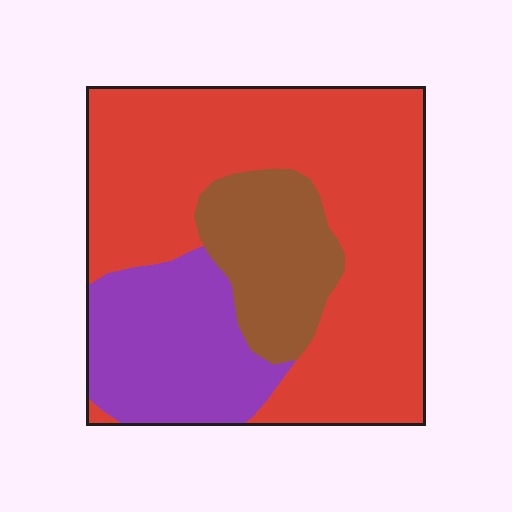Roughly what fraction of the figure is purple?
Purple takes up between a sixth and a third of the figure.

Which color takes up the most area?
Red, at roughly 60%.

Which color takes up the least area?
Brown, at roughly 15%.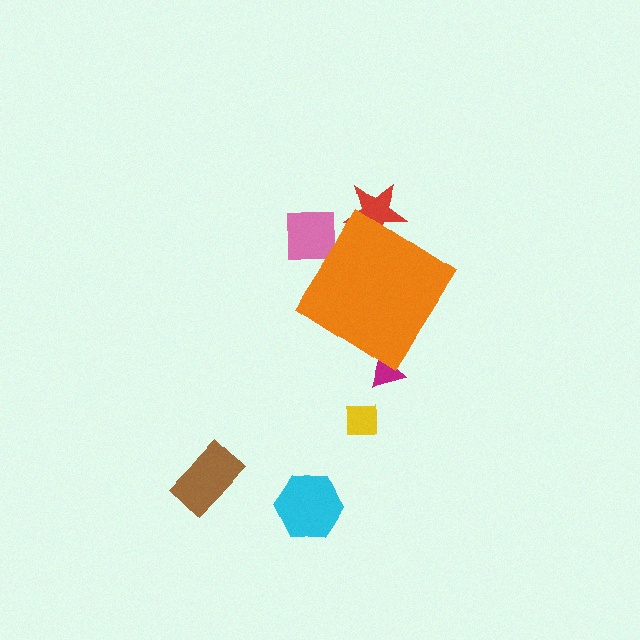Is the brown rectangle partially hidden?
No, the brown rectangle is fully visible.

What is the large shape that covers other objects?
An orange diamond.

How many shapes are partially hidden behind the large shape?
3 shapes are partially hidden.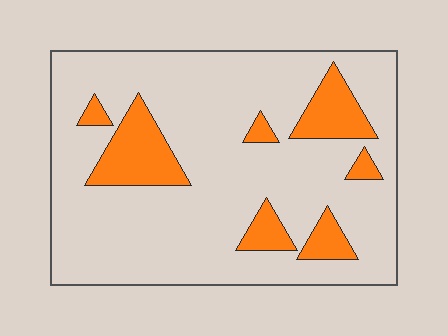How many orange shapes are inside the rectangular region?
7.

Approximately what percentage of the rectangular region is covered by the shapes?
Approximately 15%.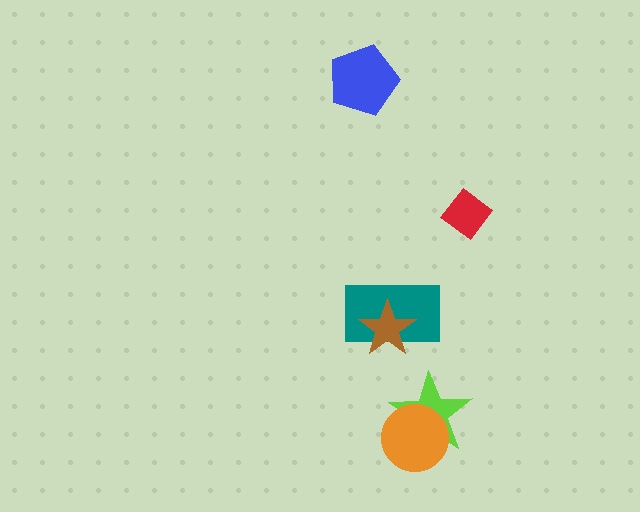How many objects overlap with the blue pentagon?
0 objects overlap with the blue pentagon.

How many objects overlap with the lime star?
1 object overlaps with the lime star.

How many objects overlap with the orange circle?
1 object overlaps with the orange circle.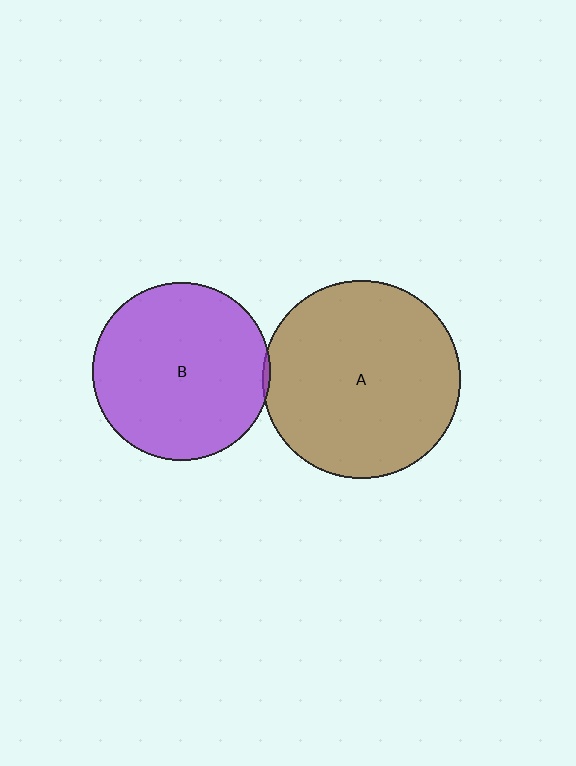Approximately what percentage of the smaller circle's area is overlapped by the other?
Approximately 5%.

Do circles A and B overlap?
Yes.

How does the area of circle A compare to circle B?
Approximately 1.2 times.